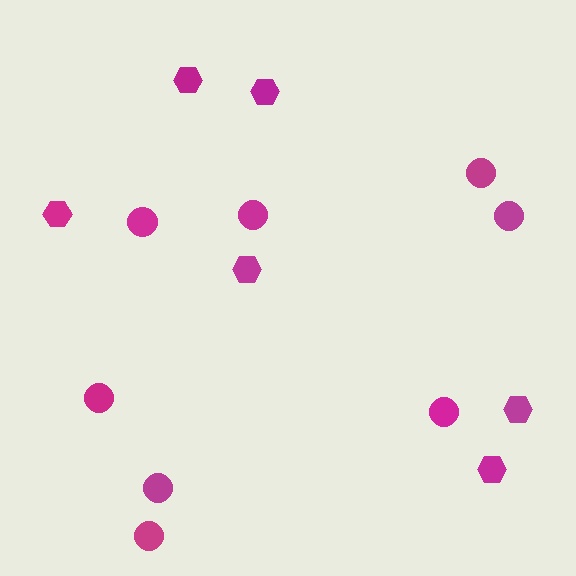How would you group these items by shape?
There are 2 groups: one group of circles (8) and one group of hexagons (6).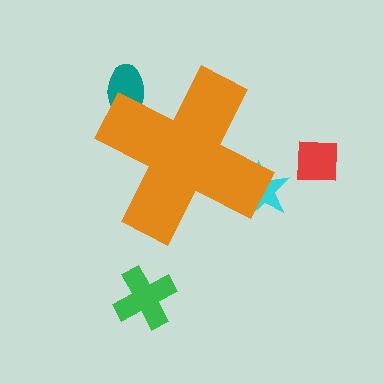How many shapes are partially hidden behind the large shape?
2 shapes are partially hidden.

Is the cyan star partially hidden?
Yes, the cyan star is partially hidden behind the orange cross.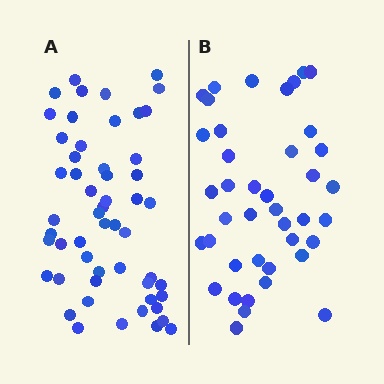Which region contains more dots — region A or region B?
Region A (the left region) has more dots.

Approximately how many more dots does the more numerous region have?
Region A has approximately 15 more dots than region B.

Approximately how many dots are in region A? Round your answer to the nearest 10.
About 50 dots. (The exact count is 54, which rounds to 50.)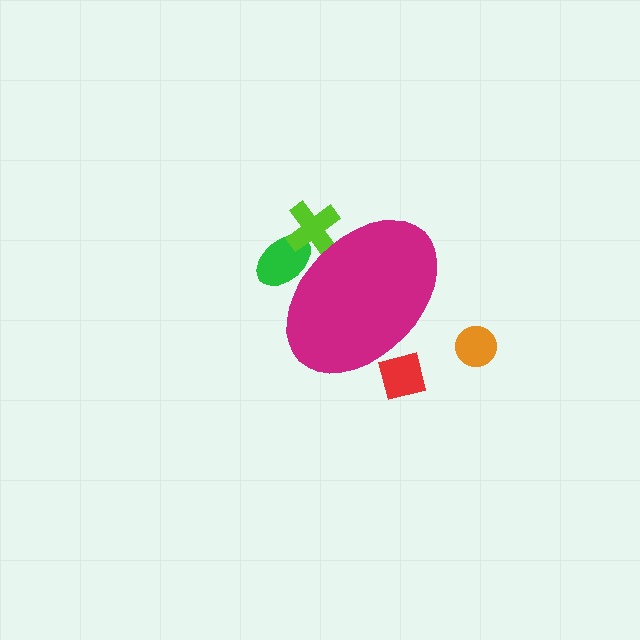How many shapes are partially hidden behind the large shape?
3 shapes are partially hidden.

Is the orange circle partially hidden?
No, the orange circle is fully visible.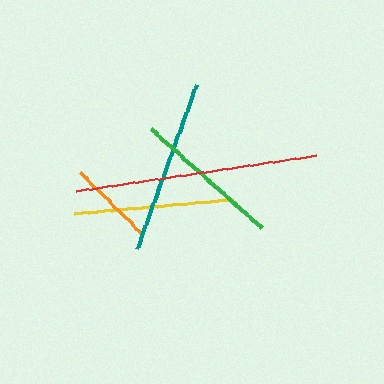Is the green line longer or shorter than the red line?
The red line is longer than the green line.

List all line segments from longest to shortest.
From longest to shortest: red, teal, yellow, green, orange.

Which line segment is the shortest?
The orange line is the shortest at approximately 88 pixels.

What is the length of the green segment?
The green segment is approximately 149 pixels long.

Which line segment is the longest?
The red line is the longest at approximately 243 pixels.